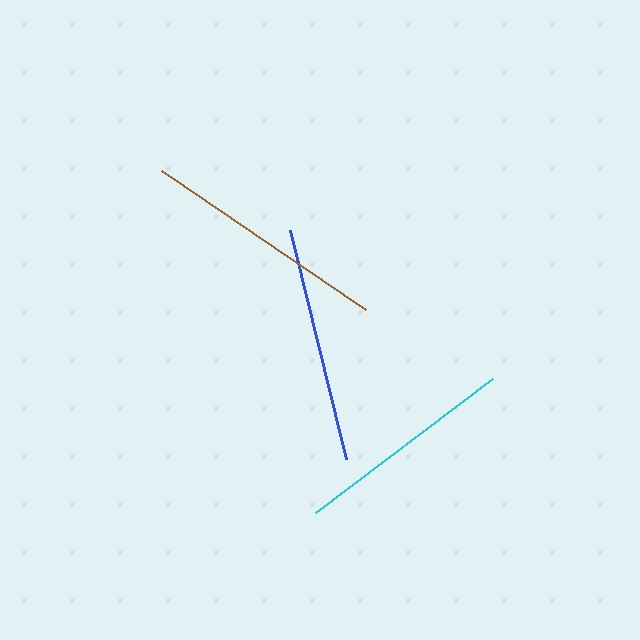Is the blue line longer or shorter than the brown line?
The brown line is longer than the blue line.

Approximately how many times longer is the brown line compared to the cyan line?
The brown line is approximately 1.1 times the length of the cyan line.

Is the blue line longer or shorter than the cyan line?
The blue line is longer than the cyan line.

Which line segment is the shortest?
The cyan line is the shortest at approximately 222 pixels.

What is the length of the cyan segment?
The cyan segment is approximately 222 pixels long.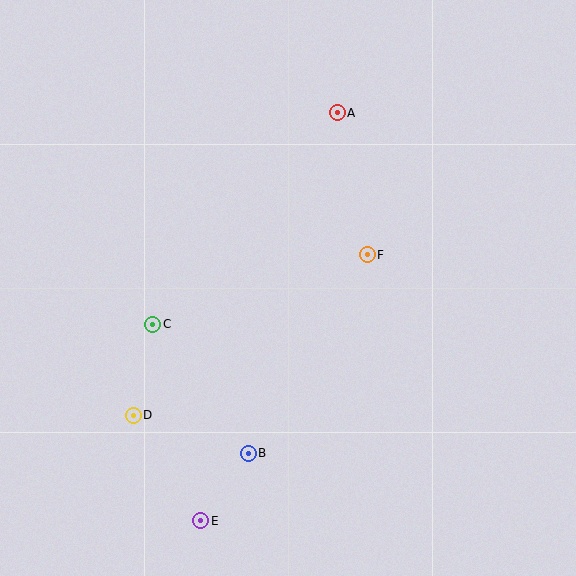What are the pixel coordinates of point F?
Point F is at (367, 255).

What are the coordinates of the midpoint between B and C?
The midpoint between B and C is at (200, 389).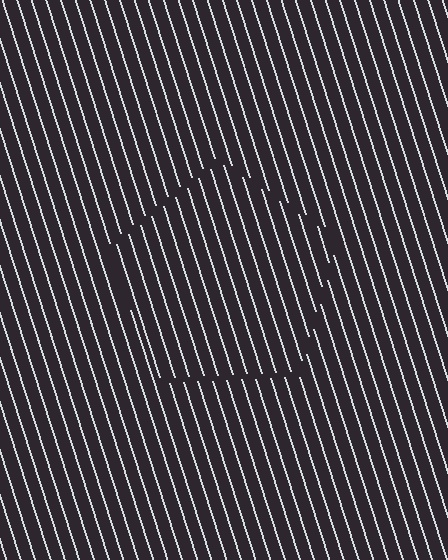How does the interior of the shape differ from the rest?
The interior of the shape contains the same grating, shifted by half a period — the contour is defined by the phase discontinuity where line-ends from the inner and outer gratings abut.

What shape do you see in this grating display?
An illusory pentagon. The interior of the shape contains the same grating, shifted by half a period — the contour is defined by the phase discontinuity where line-ends from the inner and outer gratings abut.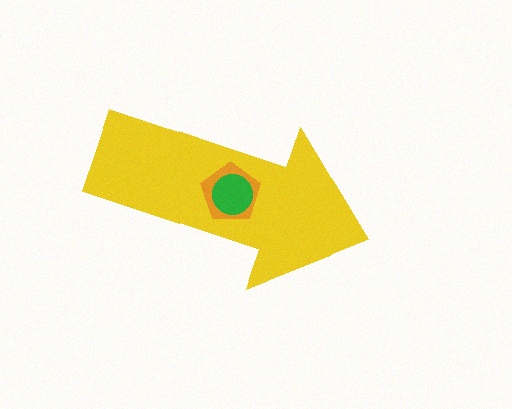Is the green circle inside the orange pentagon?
Yes.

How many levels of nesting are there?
3.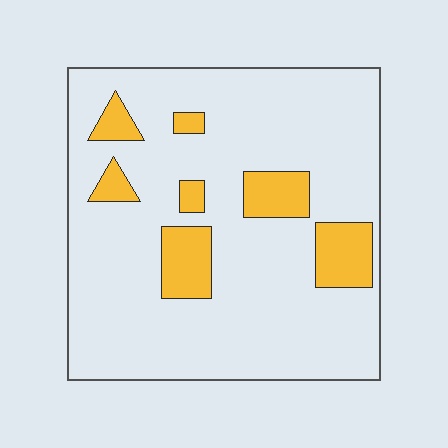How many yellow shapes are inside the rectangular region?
7.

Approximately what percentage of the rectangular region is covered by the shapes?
Approximately 15%.